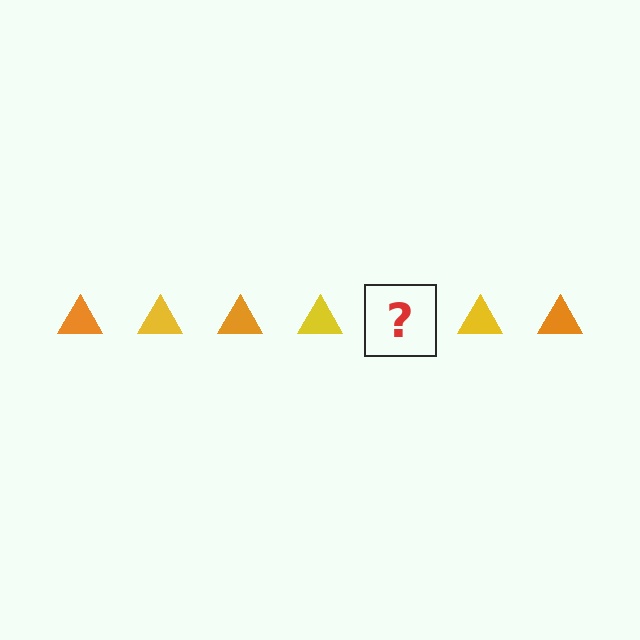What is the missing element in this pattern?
The missing element is an orange triangle.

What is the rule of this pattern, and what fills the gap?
The rule is that the pattern cycles through orange, yellow triangles. The gap should be filled with an orange triangle.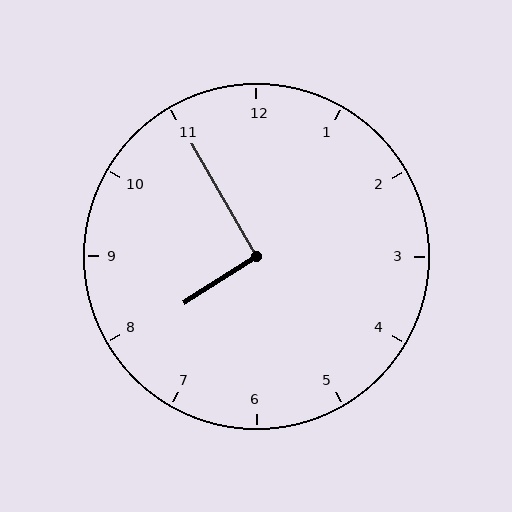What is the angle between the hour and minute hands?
Approximately 92 degrees.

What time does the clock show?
7:55.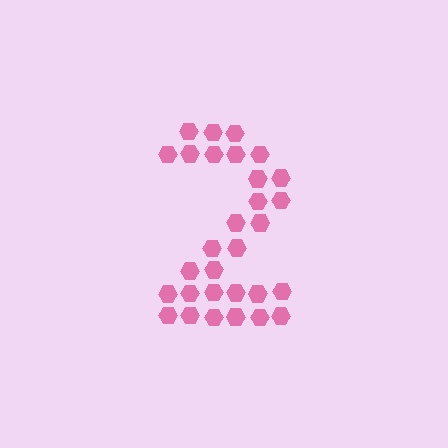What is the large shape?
The large shape is the digit 2.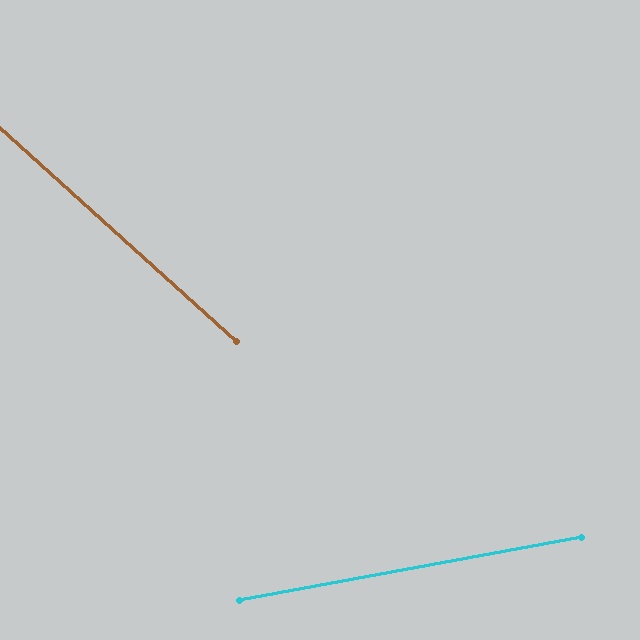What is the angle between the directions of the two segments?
Approximately 53 degrees.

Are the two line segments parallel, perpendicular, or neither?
Neither parallel nor perpendicular — they differ by about 53°.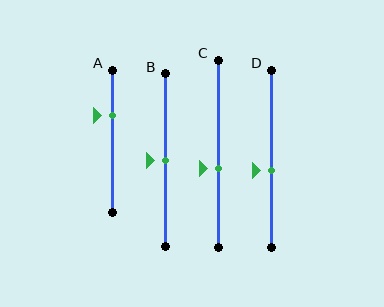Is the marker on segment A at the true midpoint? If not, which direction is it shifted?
No, the marker on segment A is shifted upward by about 18% of the segment length.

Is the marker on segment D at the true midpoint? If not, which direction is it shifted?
No, the marker on segment D is shifted downward by about 7% of the segment length.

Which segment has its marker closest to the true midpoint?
Segment B has its marker closest to the true midpoint.